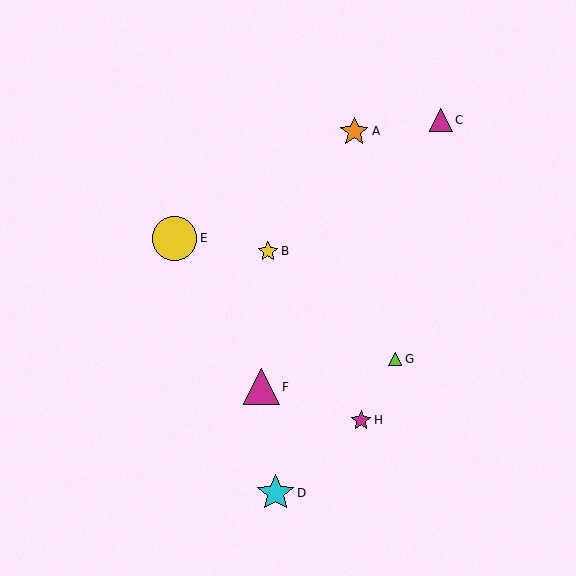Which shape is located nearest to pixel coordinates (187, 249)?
The yellow circle (labeled E) at (174, 239) is nearest to that location.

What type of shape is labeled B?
Shape B is a yellow star.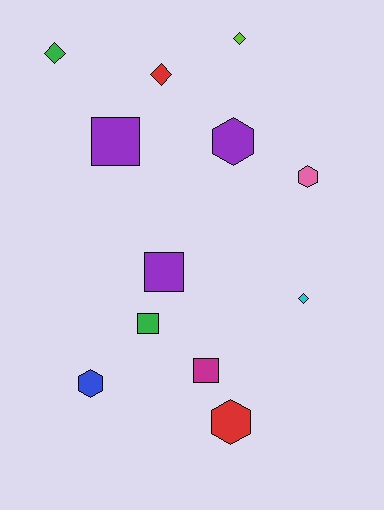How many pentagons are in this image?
There are no pentagons.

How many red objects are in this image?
There are 2 red objects.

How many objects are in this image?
There are 12 objects.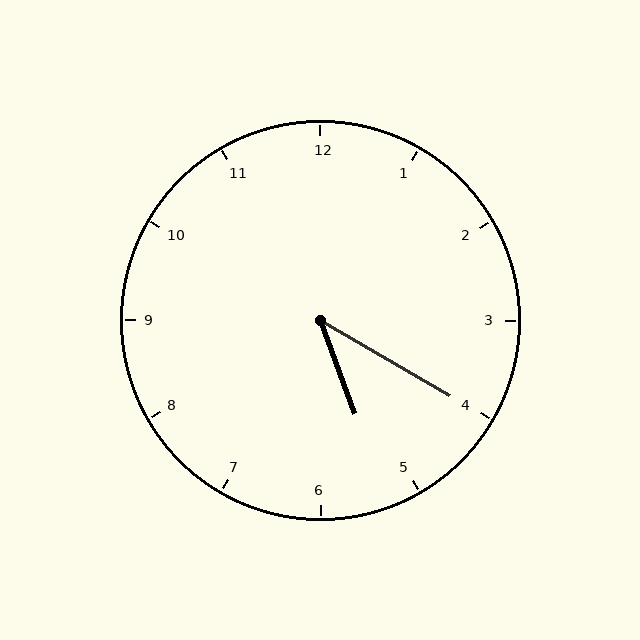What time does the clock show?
5:20.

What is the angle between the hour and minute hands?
Approximately 40 degrees.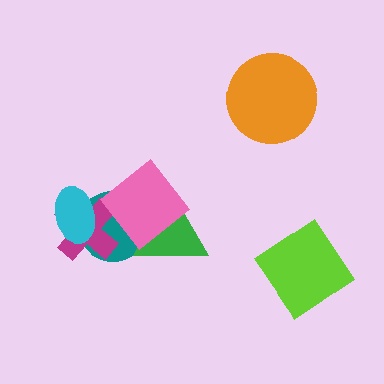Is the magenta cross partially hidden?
Yes, it is partially covered by another shape.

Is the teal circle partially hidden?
Yes, it is partially covered by another shape.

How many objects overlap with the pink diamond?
3 objects overlap with the pink diamond.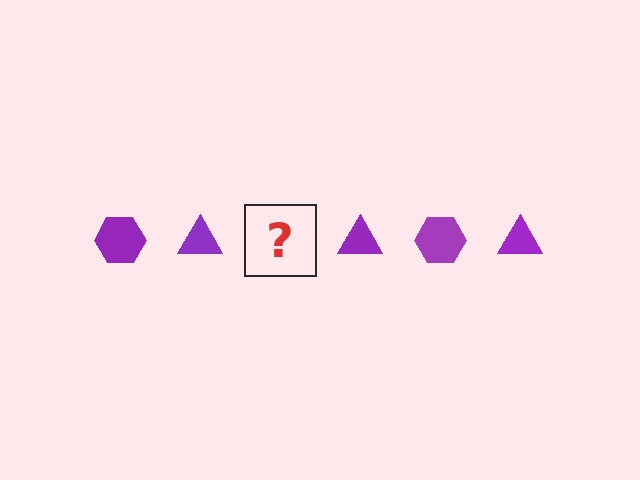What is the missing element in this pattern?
The missing element is a purple hexagon.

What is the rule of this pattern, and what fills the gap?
The rule is that the pattern cycles through hexagon, triangle shapes in purple. The gap should be filled with a purple hexagon.